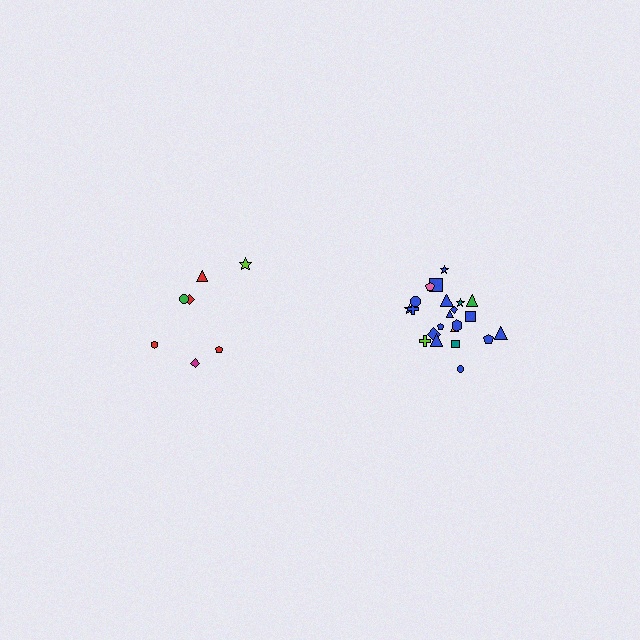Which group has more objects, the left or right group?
The right group.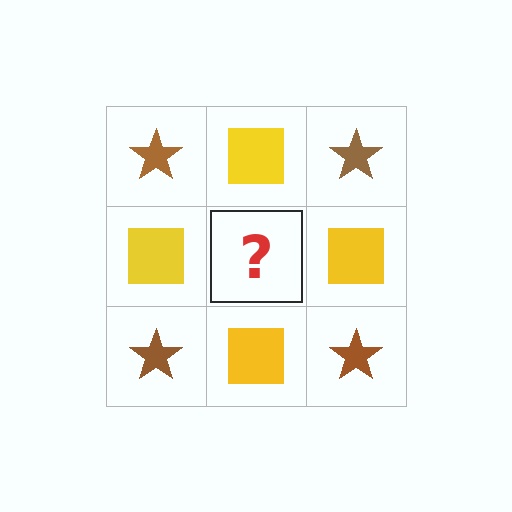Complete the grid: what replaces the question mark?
The question mark should be replaced with a brown star.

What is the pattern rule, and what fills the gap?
The rule is that it alternates brown star and yellow square in a checkerboard pattern. The gap should be filled with a brown star.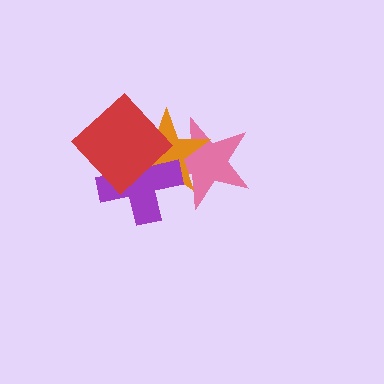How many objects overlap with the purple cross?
3 objects overlap with the purple cross.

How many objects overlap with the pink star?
2 objects overlap with the pink star.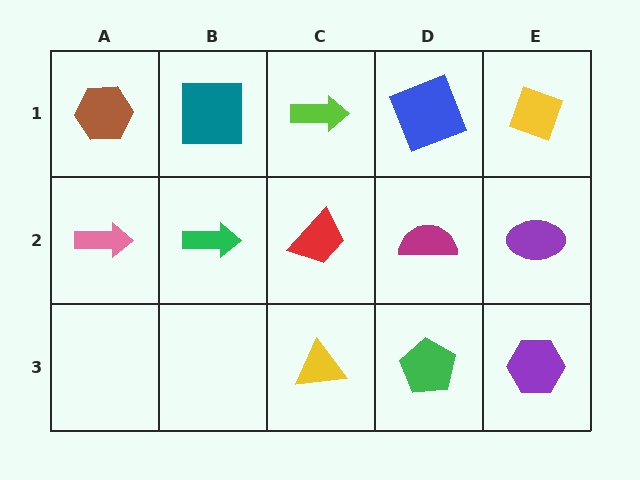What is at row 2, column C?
A red trapezoid.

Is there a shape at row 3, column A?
No, that cell is empty.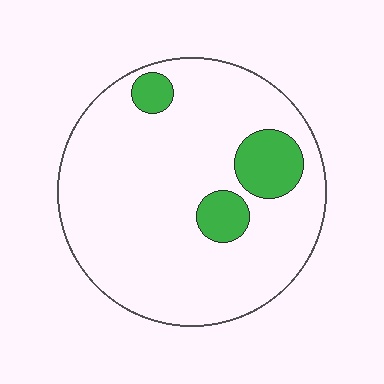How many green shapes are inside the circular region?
3.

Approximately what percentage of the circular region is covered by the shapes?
Approximately 15%.